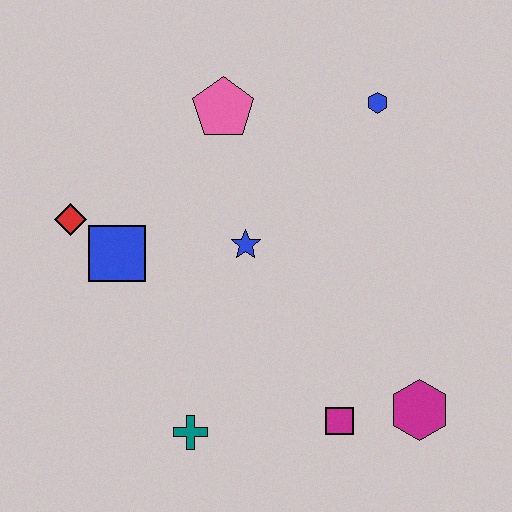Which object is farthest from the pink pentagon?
The magenta hexagon is farthest from the pink pentagon.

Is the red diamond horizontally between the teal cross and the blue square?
No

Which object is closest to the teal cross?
The magenta square is closest to the teal cross.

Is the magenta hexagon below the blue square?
Yes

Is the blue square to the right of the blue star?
No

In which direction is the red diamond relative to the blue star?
The red diamond is to the left of the blue star.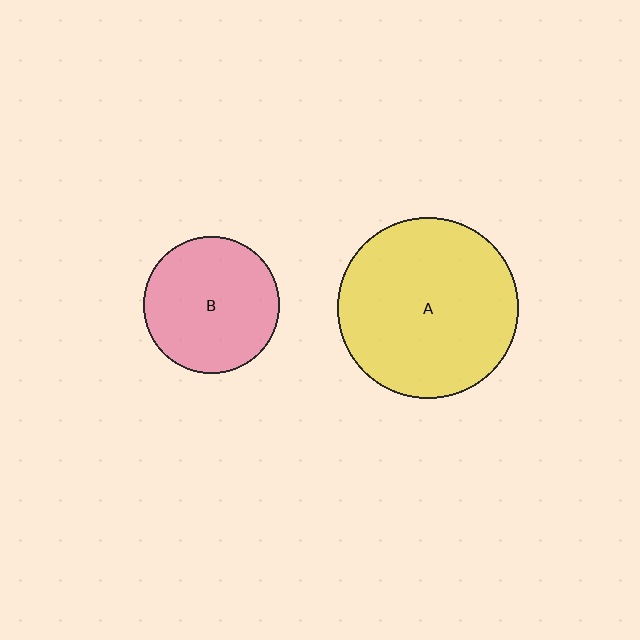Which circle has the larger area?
Circle A (yellow).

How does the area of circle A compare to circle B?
Approximately 1.8 times.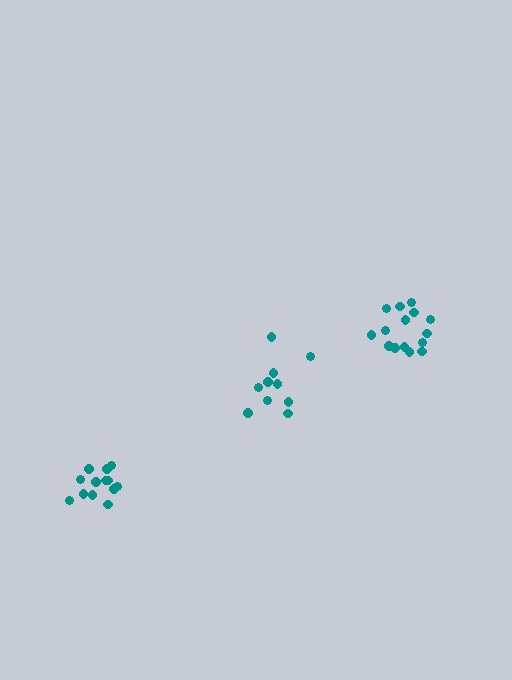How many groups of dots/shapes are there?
There are 3 groups.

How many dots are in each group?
Group 1: 13 dots, Group 2: 10 dots, Group 3: 15 dots (38 total).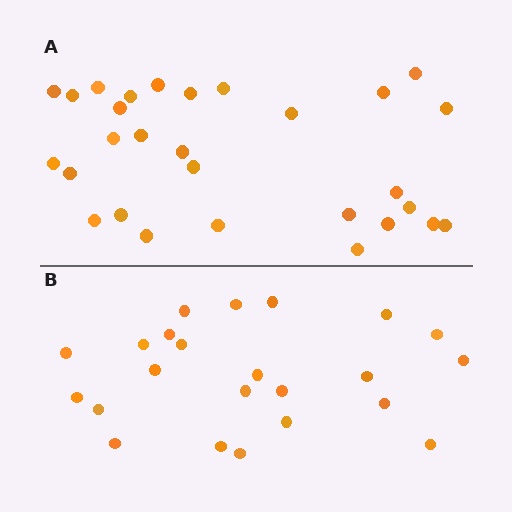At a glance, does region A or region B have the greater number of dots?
Region A (the top region) has more dots.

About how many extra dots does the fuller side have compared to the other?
Region A has about 6 more dots than region B.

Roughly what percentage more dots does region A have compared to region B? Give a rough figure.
About 25% more.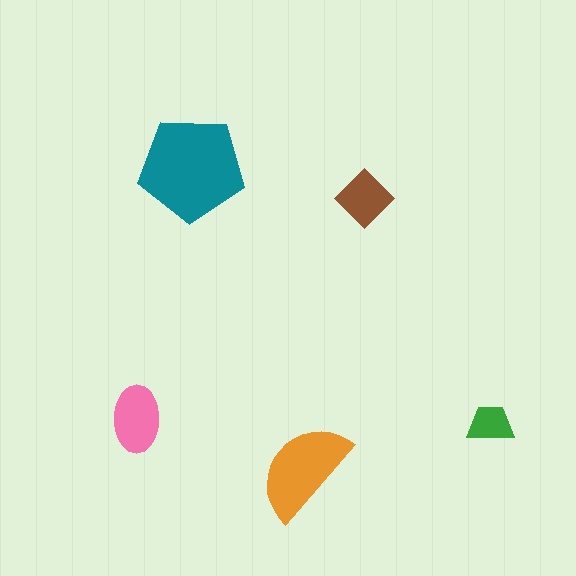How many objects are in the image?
There are 5 objects in the image.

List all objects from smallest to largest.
The green trapezoid, the brown diamond, the pink ellipse, the orange semicircle, the teal pentagon.